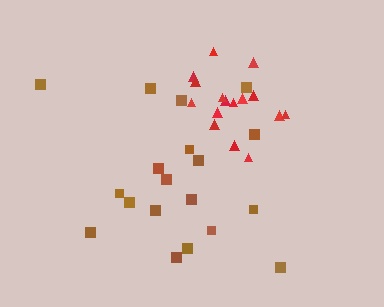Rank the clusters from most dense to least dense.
red, brown.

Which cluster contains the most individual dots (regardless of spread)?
Brown (19).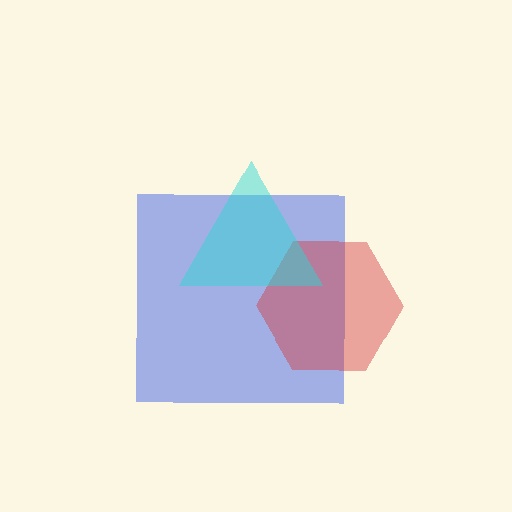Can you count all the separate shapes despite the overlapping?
Yes, there are 3 separate shapes.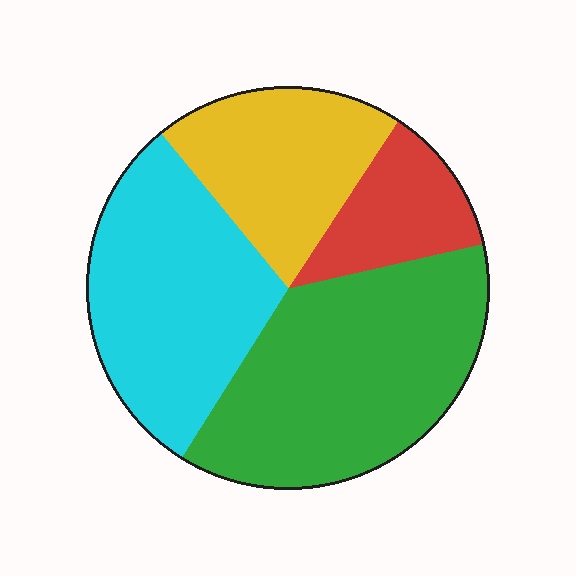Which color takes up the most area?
Green, at roughly 35%.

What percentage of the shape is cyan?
Cyan takes up between a sixth and a third of the shape.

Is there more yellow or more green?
Green.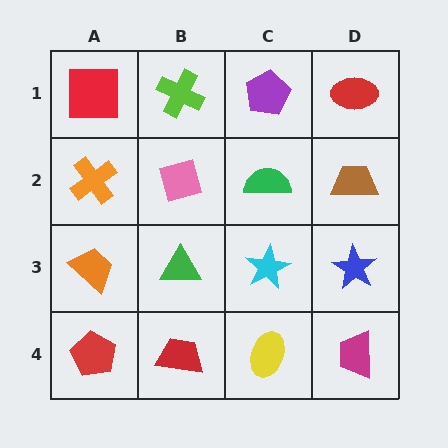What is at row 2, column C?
A green semicircle.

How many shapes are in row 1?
4 shapes.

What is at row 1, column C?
A purple pentagon.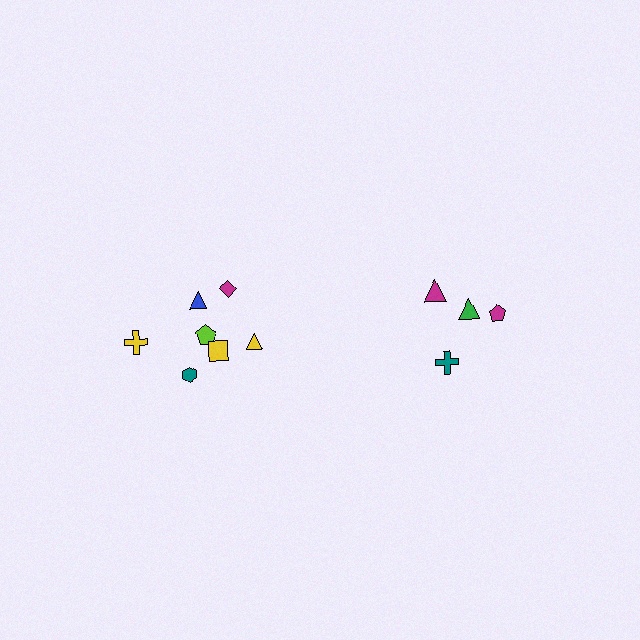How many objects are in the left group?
There are 7 objects.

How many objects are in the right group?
There are 4 objects.